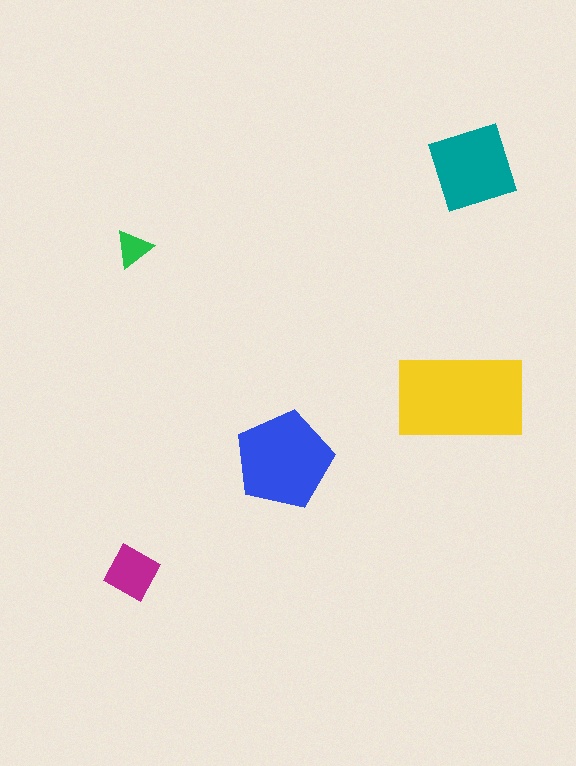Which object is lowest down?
The magenta square is bottommost.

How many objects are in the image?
There are 5 objects in the image.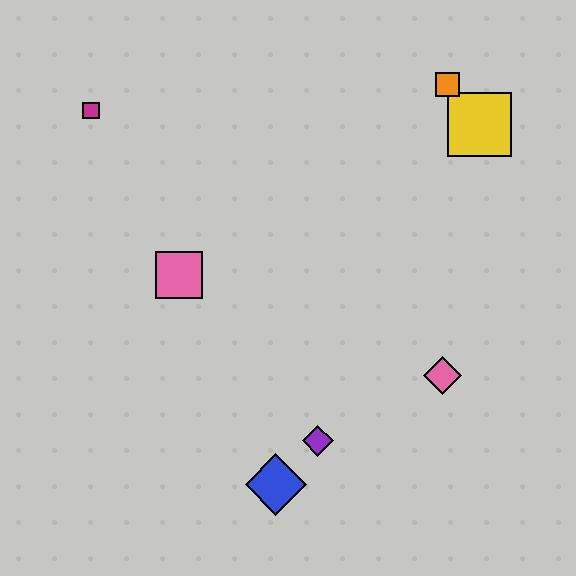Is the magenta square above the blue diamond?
Yes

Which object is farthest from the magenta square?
The pink diamond is farthest from the magenta square.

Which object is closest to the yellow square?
The orange square is closest to the yellow square.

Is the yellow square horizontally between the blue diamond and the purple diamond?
No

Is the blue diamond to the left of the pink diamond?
Yes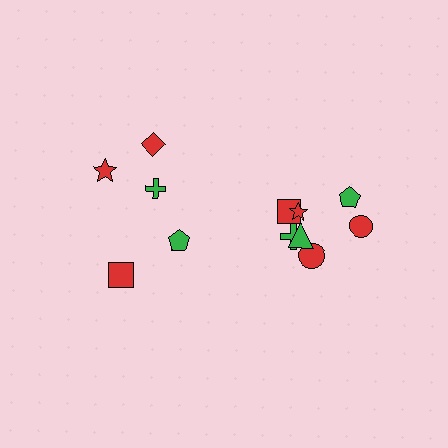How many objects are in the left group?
There are 5 objects.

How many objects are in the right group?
There are 7 objects.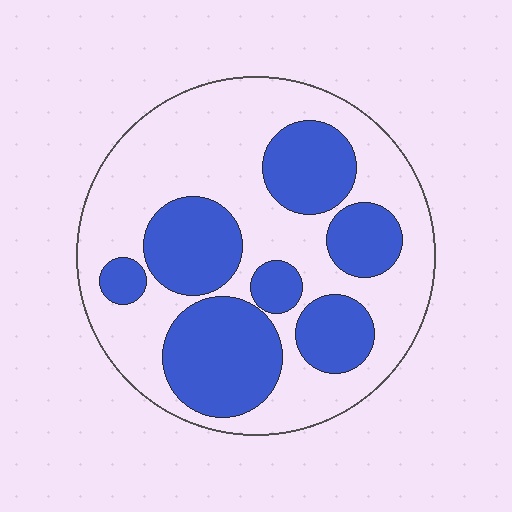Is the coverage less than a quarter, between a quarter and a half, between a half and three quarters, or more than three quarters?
Between a quarter and a half.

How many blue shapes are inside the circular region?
7.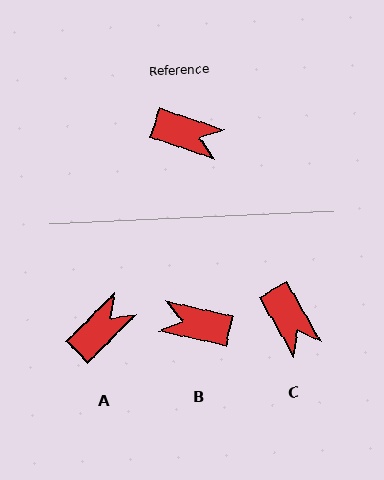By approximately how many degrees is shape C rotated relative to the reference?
Approximately 42 degrees clockwise.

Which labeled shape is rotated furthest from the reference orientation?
B, about 174 degrees away.